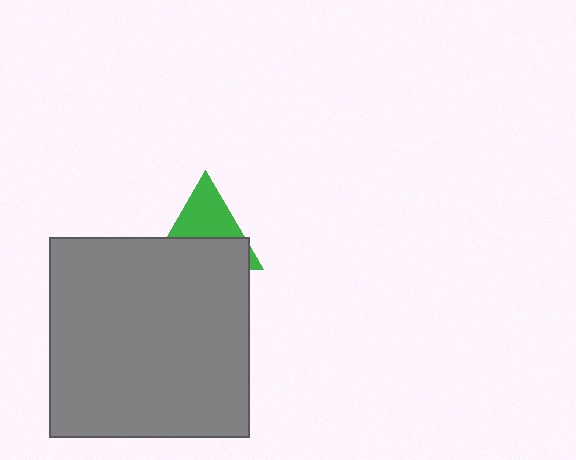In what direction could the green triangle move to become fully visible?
The green triangle could move up. That would shift it out from behind the gray square entirely.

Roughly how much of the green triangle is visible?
About half of it is visible (roughly 49%).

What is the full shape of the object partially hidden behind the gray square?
The partially hidden object is a green triangle.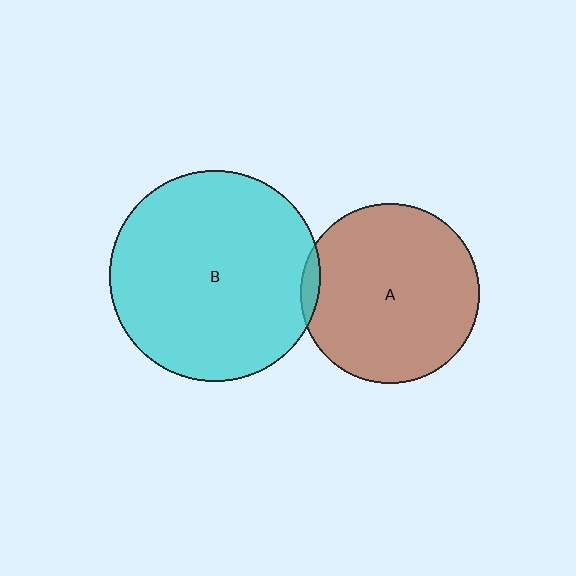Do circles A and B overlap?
Yes.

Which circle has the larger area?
Circle B (cyan).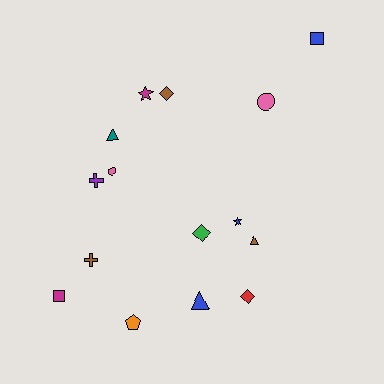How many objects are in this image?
There are 15 objects.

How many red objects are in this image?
There is 1 red object.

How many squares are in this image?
There are 2 squares.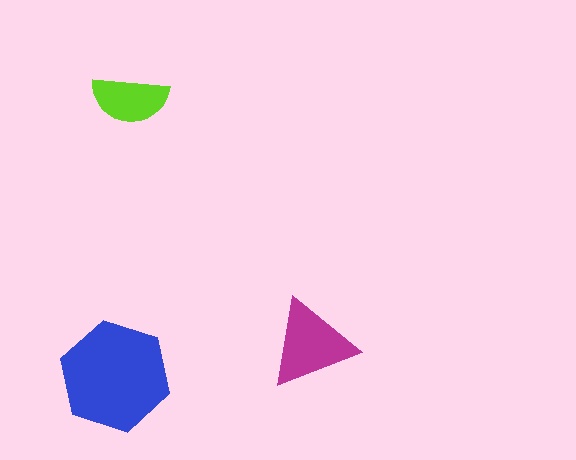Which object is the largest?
The blue hexagon.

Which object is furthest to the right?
The magenta triangle is rightmost.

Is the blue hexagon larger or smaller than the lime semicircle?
Larger.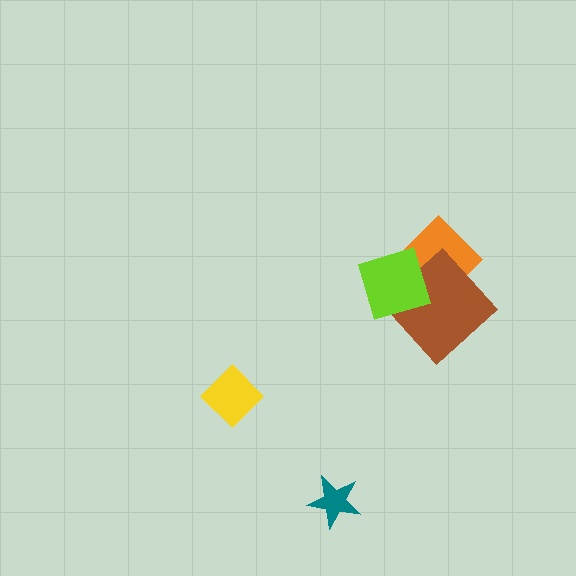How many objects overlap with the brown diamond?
2 objects overlap with the brown diamond.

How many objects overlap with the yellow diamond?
0 objects overlap with the yellow diamond.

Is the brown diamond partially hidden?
Yes, it is partially covered by another shape.